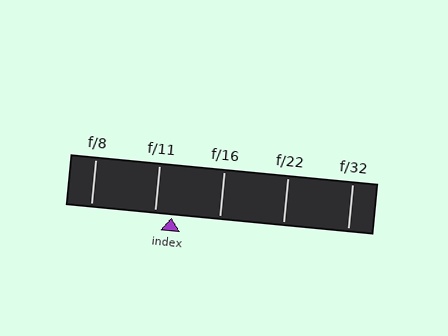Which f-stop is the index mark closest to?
The index mark is closest to f/11.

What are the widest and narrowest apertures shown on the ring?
The widest aperture shown is f/8 and the narrowest is f/32.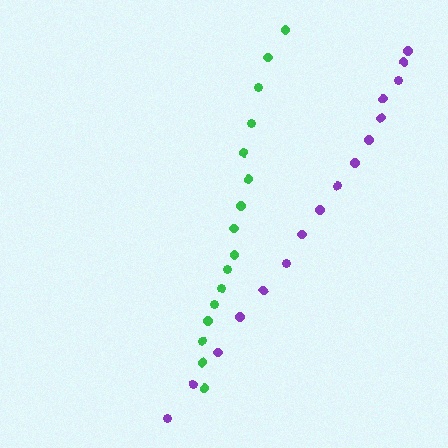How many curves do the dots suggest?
There are 2 distinct paths.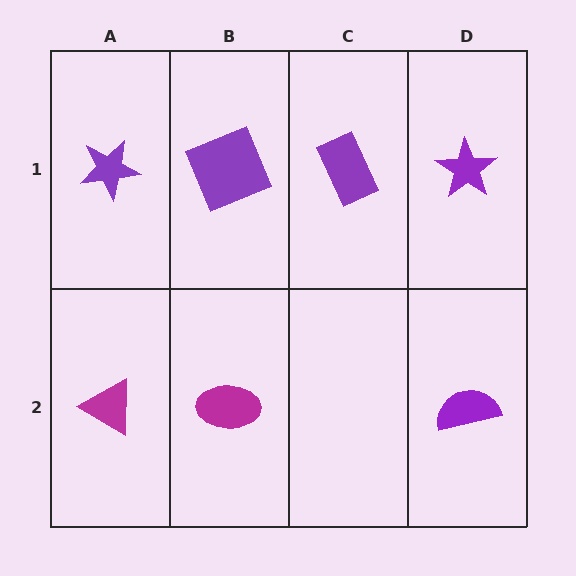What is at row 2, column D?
A purple semicircle.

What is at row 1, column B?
A purple square.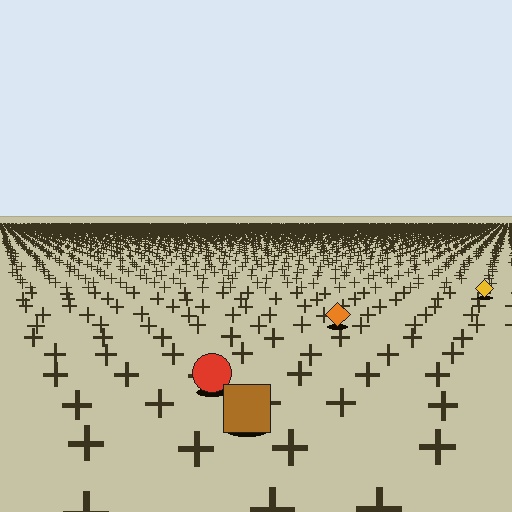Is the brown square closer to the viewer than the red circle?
Yes. The brown square is closer — you can tell from the texture gradient: the ground texture is coarser near it.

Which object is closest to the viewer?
The brown square is closest. The texture marks near it are larger and more spread out.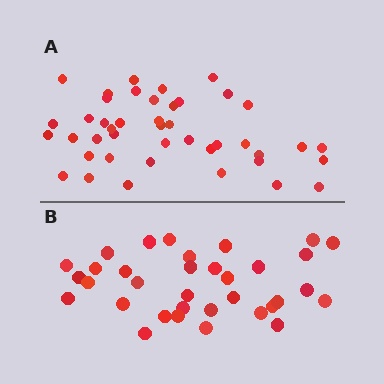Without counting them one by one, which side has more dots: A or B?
Region A (the top region) has more dots.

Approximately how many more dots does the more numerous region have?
Region A has roughly 8 or so more dots than region B.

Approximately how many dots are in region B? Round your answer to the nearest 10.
About 30 dots. (The exact count is 34, which rounds to 30.)